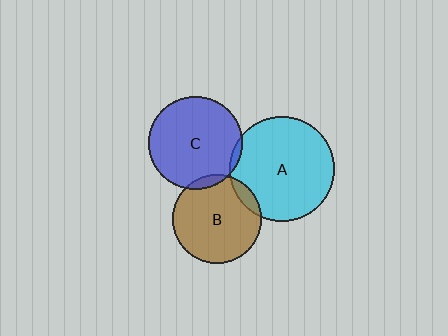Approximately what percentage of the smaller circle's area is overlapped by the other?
Approximately 10%.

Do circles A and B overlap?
Yes.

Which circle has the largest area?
Circle A (cyan).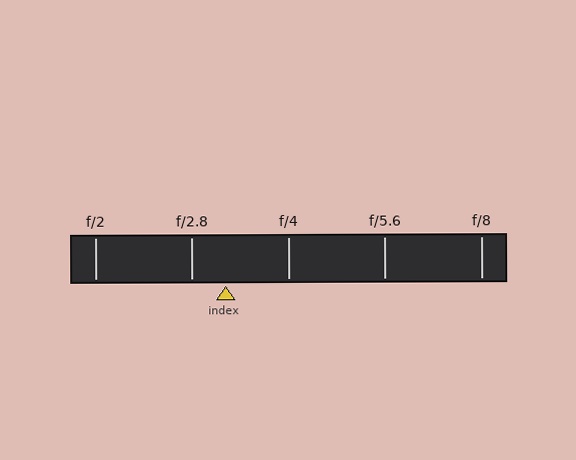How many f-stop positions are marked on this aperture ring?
There are 5 f-stop positions marked.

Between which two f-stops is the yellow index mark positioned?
The index mark is between f/2.8 and f/4.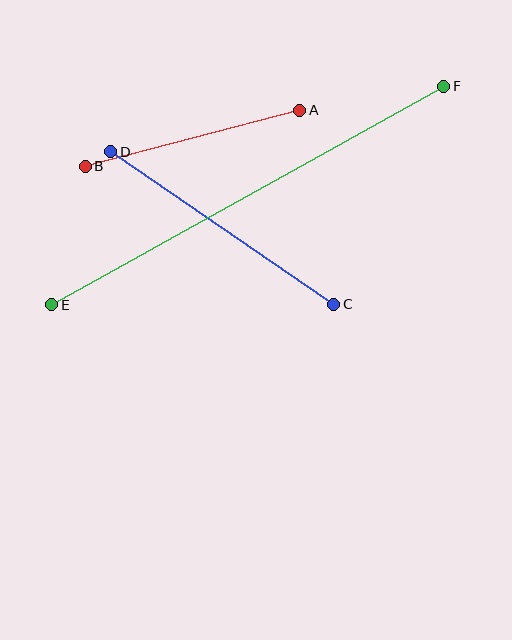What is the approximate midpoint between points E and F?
The midpoint is at approximately (248, 196) pixels.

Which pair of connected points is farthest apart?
Points E and F are farthest apart.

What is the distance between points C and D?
The distance is approximately 270 pixels.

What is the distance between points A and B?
The distance is approximately 222 pixels.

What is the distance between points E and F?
The distance is approximately 449 pixels.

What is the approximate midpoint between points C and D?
The midpoint is at approximately (222, 228) pixels.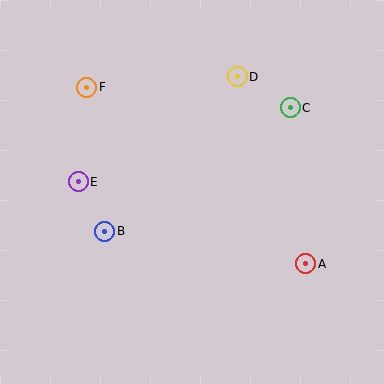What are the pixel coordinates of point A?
Point A is at (306, 264).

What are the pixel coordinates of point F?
Point F is at (87, 87).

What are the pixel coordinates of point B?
Point B is at (105, 231).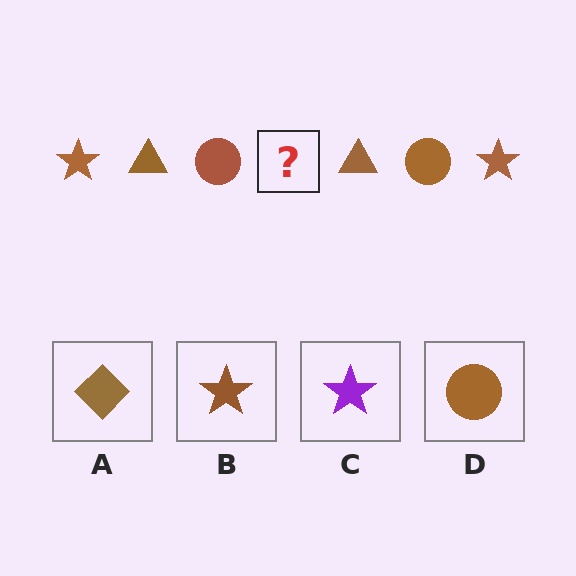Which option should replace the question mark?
Option B.